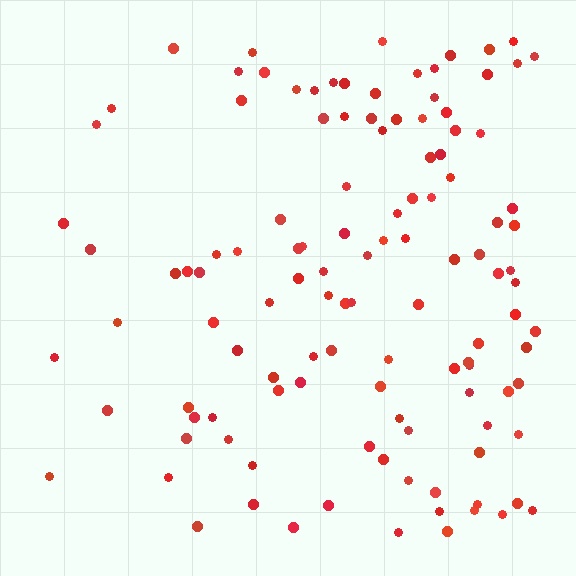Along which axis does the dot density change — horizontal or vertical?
Horizontal.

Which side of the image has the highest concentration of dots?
The right.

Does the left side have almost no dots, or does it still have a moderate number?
Still a moderate number, just noticeably fewer than the right.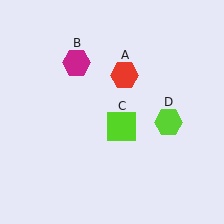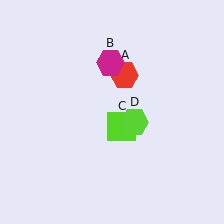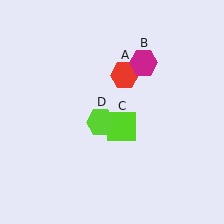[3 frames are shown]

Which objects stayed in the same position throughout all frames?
Red hexagon (object A) and lime square (object C) remained stationary.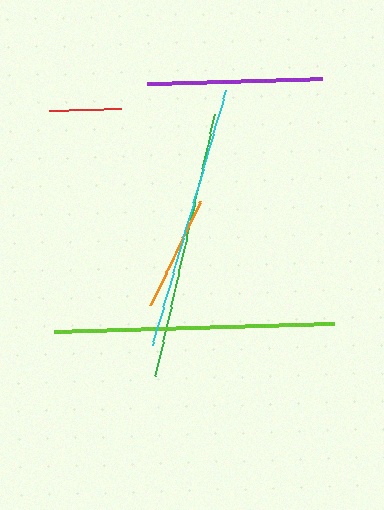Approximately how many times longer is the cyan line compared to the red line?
The cyan line is approximately 3.7 times the length of the red line.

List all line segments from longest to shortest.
From longest to shortest: lime, green, cyan, purple, orange, red.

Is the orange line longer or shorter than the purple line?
The purple line is longer than the orange line.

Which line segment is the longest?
The lime line is the longest at approximately 280 pixels.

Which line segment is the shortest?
The red line is the shortest at approximately 71 pixels.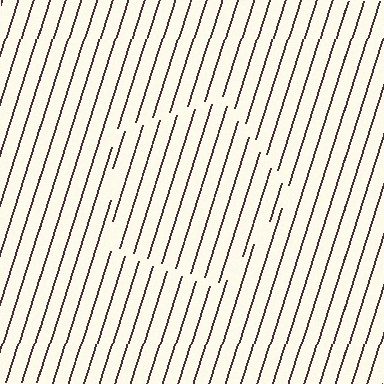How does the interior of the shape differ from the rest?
The interior of the shape contains the same grating, shifted by half a period — the contour is defined by the phase discontinuity where line-ends from the inner and outer gratings abut.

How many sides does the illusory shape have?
5 sides — the line-ends trace a pentagon.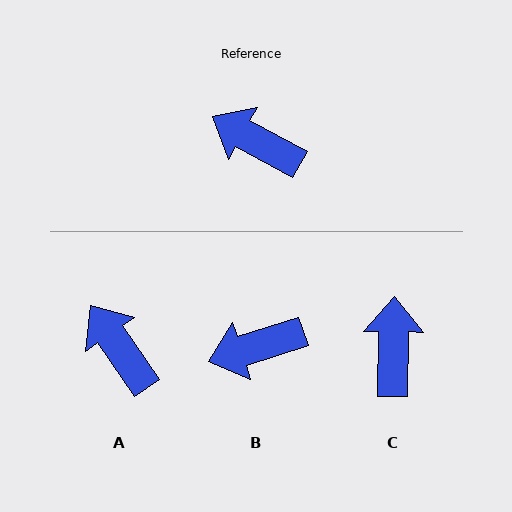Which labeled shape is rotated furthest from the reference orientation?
C, about 63 degrees away.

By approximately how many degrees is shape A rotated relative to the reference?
Approximately 27 degrees clockwise.